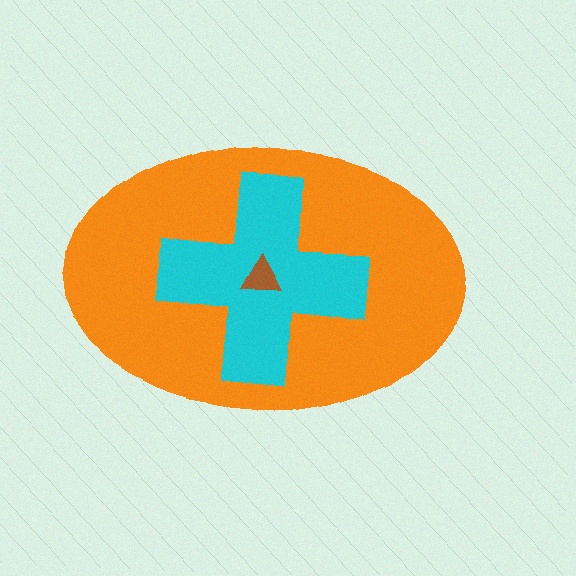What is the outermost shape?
The orange ellipse.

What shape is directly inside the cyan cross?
The brown triangle.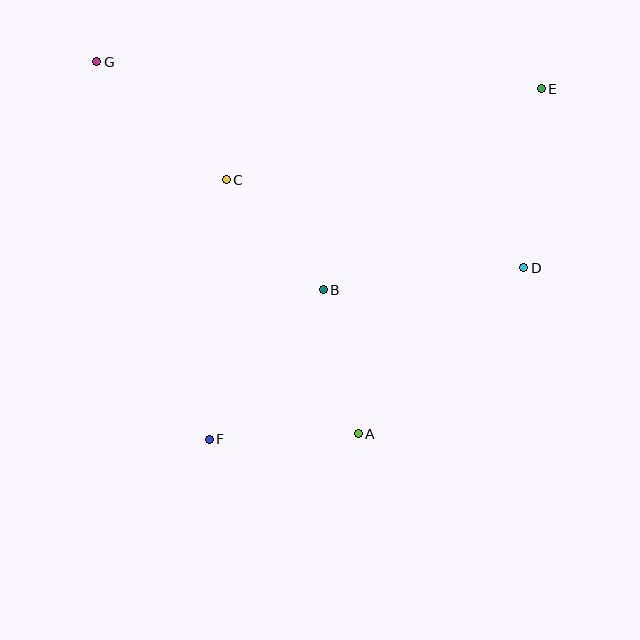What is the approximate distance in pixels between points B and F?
The distance between B and F is approximately 188 pixels.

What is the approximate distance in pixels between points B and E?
The distance between B and E is approximately 296 pixels.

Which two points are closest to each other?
Points B and C are closest to each other.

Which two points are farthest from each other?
Points E and F are farthest from each other.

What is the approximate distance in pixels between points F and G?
The distance between F and G is approximately 394 pixels.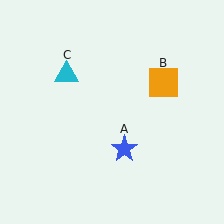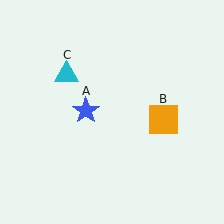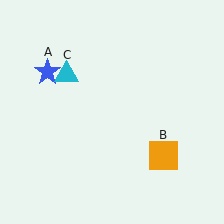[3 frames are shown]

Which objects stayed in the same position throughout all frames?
Cyan triangle (object C) remained stationary.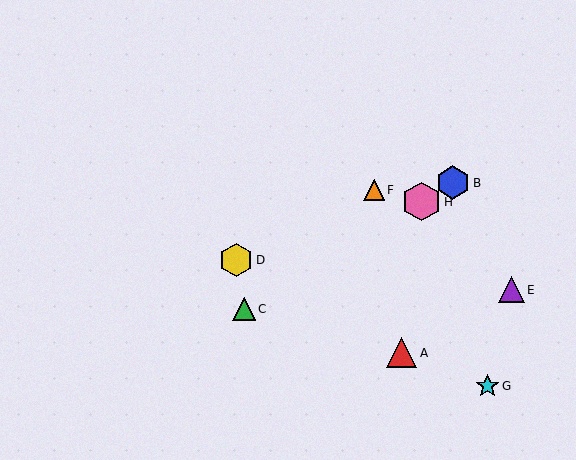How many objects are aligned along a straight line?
3 objects (B, C, H) are aligned along a straight line.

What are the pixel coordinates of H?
Object H is at (421, 202).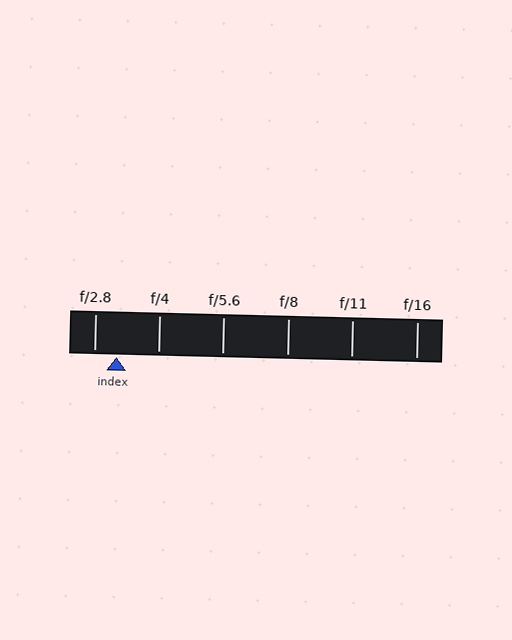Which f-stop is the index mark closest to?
The index mark is closest to f/2.8.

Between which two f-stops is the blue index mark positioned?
The index mark is between f/2.8 and f/4.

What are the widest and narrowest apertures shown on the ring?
The widest aperture shown is f/2.8 and the narrowest is f/16.